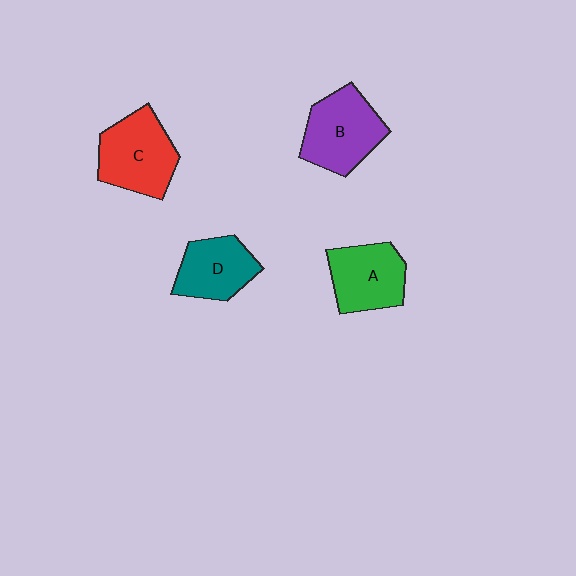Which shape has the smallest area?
Shape D (teal).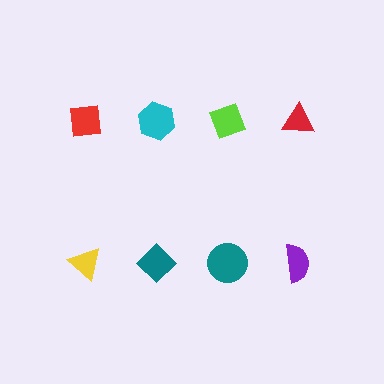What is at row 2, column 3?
A teal circle.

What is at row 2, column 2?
A teal diamond.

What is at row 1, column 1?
A red square.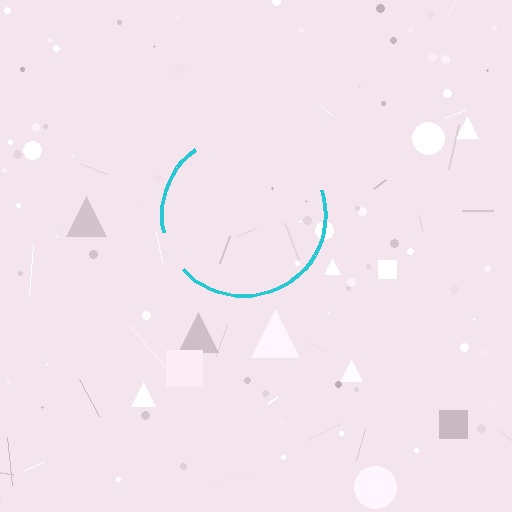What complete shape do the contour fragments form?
The contour fragments form a circle.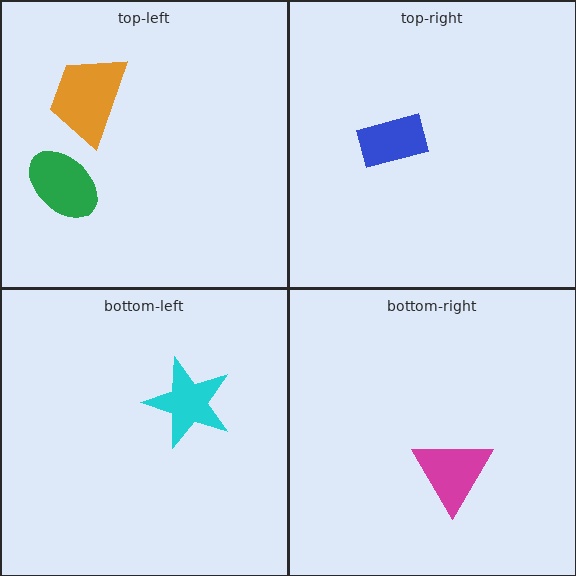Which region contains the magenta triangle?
The bottom-right region.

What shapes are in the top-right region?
The blue rectangle.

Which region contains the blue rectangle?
The top-right region.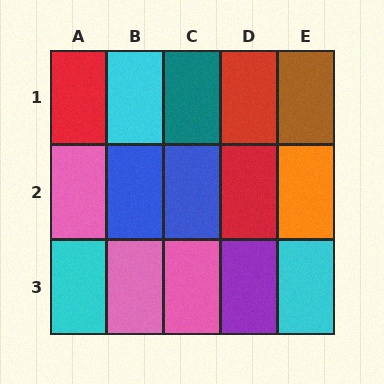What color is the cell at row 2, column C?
Blue.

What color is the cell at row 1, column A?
Red.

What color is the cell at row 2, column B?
Blue.